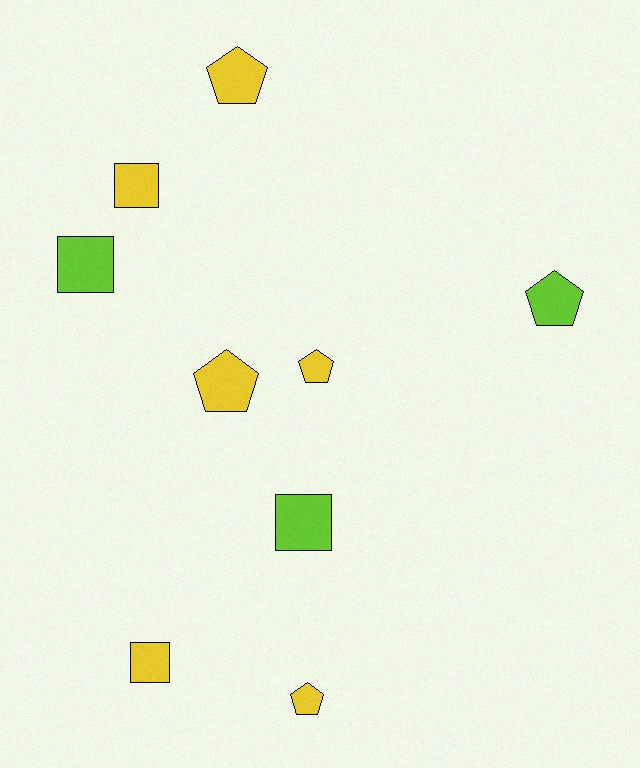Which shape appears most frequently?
Pentagon, with 5 objects.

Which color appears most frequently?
Yellow, with 6 objects.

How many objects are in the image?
There are 9 objects.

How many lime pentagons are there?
There is 1 lime pentagon.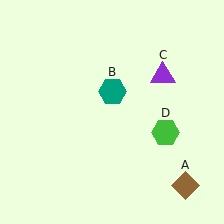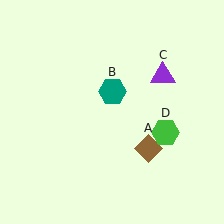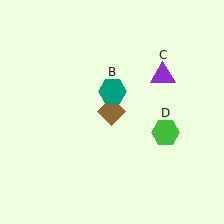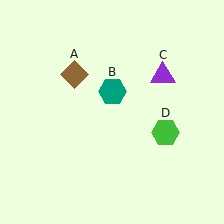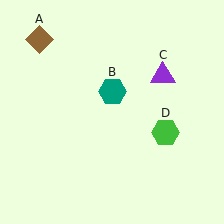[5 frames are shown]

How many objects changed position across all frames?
1 object changed position: brown diamond (object A).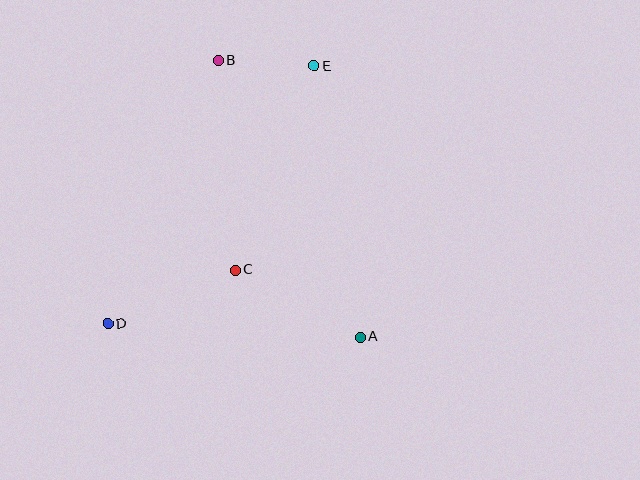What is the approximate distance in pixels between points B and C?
The distance between B and C is approximately 210 pixels.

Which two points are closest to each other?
Points B and E are closest to each other.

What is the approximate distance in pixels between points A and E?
The distance between A and E is approximately 275 pixels.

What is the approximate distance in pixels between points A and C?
The distance between A and C is approximately 142 pixels.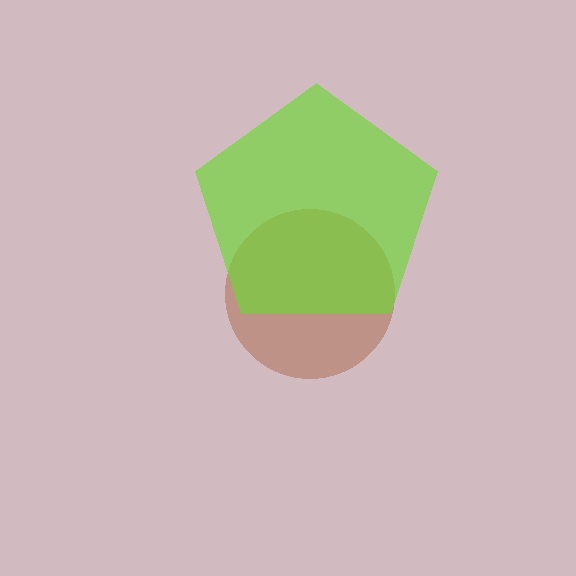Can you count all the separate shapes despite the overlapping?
Yes, there are 2 separate shapes.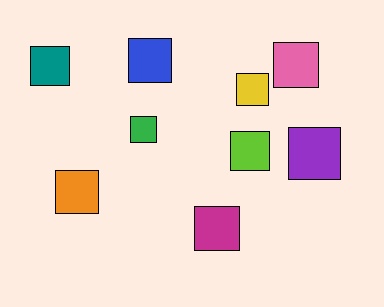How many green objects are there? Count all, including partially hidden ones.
There is 1 green object.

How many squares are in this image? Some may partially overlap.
There are 9 squares.